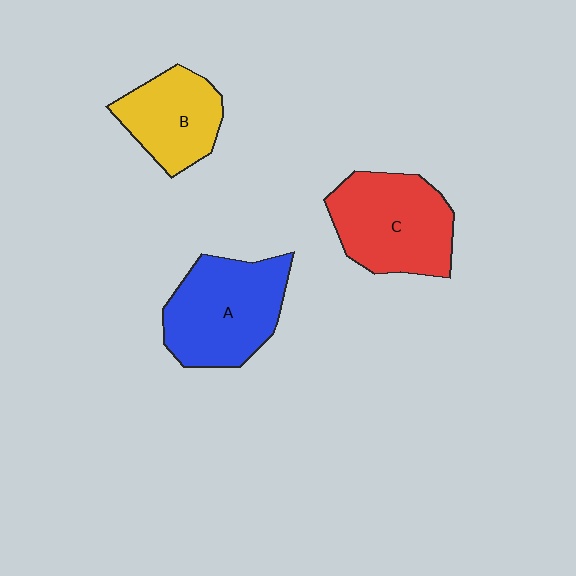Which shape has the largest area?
Shape A (blue).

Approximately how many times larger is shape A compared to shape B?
Approximately 1.4 times.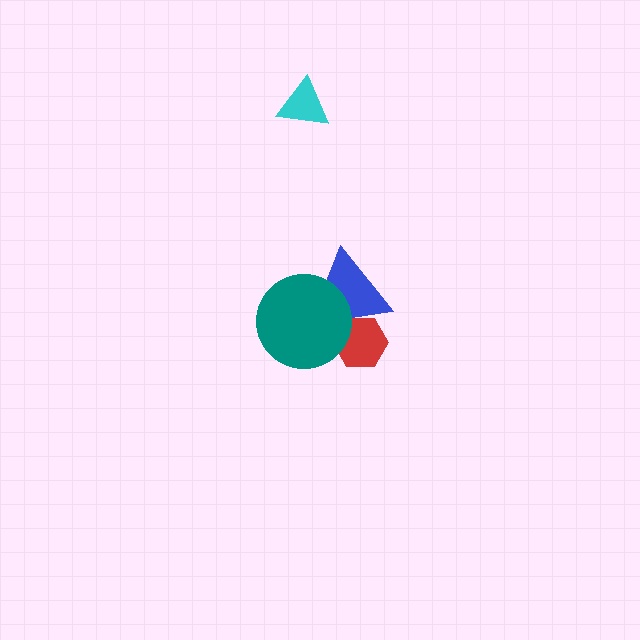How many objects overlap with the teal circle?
2 objects overlap with the teal circle.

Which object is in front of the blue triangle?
The teal circle is in front of the blue triangle.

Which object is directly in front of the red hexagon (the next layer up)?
The blue triangle is directly in front of the red hexagon.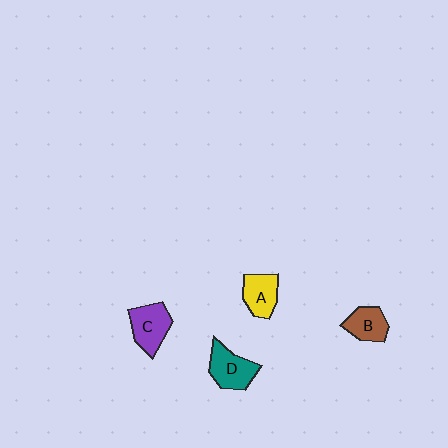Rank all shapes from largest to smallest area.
From largest to smallest: D (teal), C (purple), A (yellow), B (brown).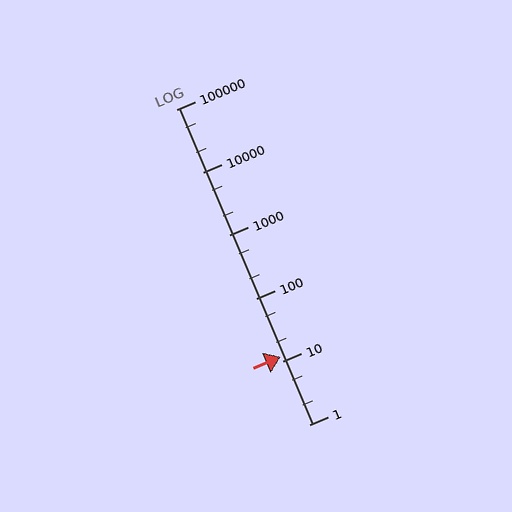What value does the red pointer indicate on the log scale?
The pointer indicates approximately 12.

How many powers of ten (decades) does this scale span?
The scale spans 5 decades, from 1 to 100000.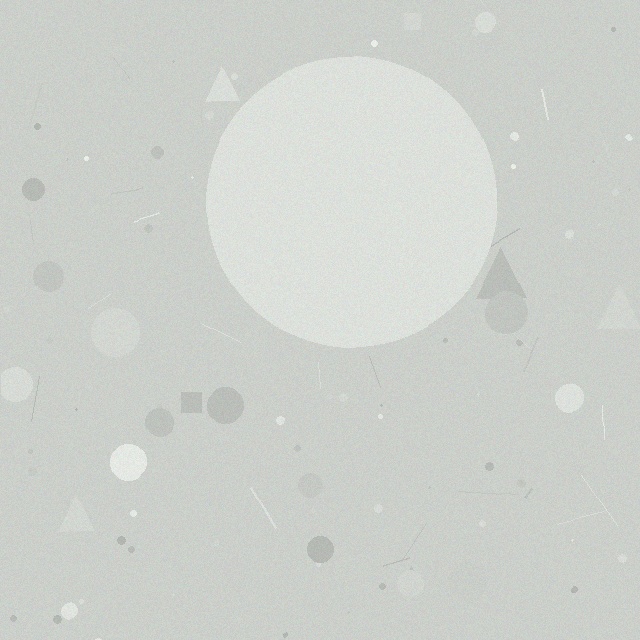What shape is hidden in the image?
A circle is hidden in the image.